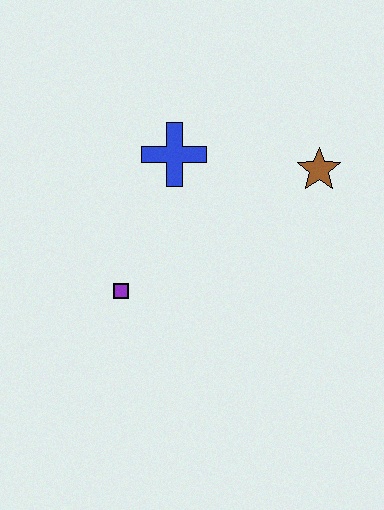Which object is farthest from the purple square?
The brown star is farthest from the purple square.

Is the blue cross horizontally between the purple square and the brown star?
Yes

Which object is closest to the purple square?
The blue cross is closest to the purple square.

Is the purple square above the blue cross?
No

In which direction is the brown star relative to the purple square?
The brown star is to the right of the purple square.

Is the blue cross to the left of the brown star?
Yes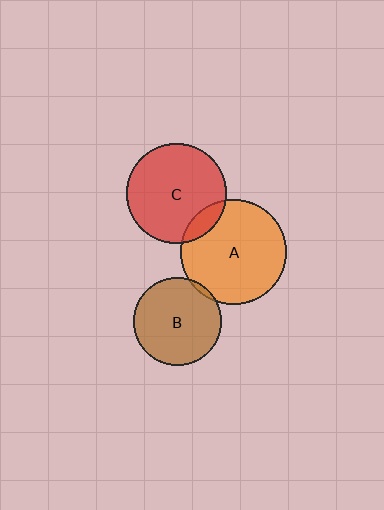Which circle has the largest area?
Circle A (orange).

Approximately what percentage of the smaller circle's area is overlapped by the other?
Approximately 5%.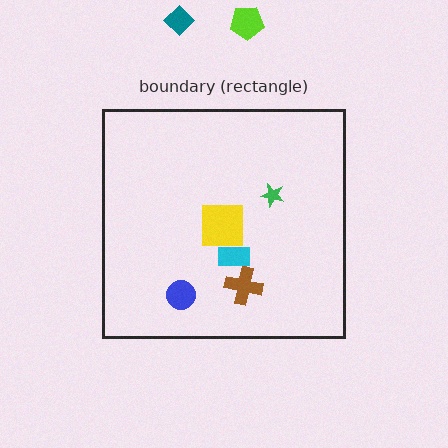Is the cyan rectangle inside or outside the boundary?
Inside.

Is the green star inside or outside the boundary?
Inside.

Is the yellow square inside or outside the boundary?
Inside.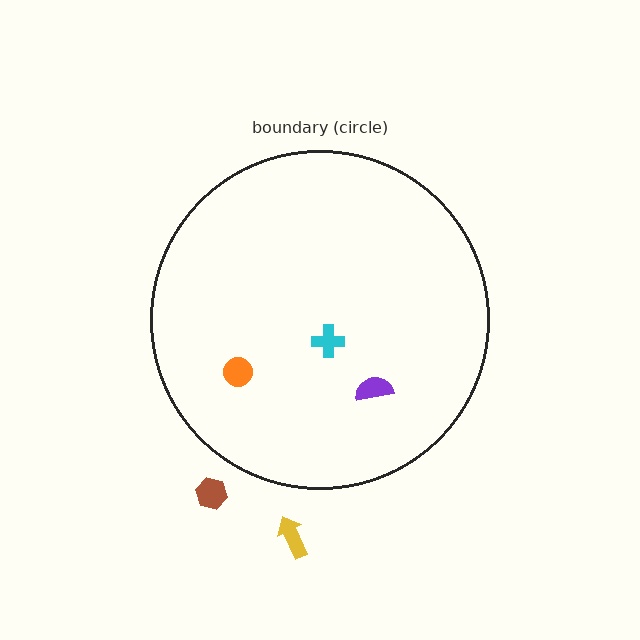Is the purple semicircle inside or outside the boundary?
Inside.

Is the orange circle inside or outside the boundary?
Inside.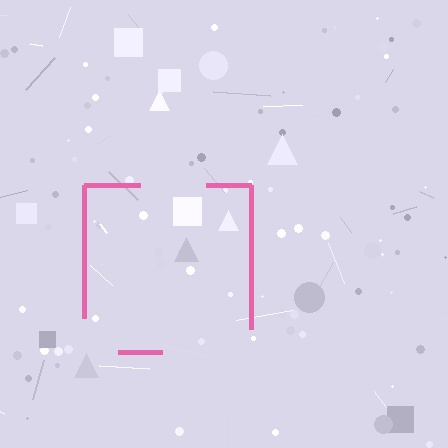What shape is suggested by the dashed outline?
The dashed outline suggests a square.